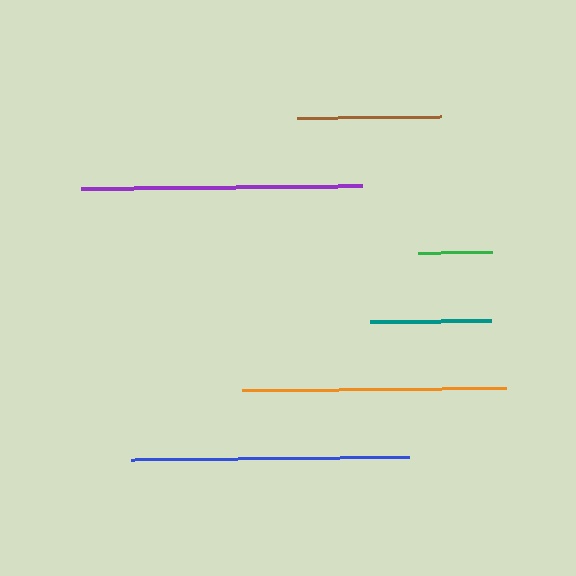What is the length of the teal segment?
The teal segment is approximately 120 pixels long.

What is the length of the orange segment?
The orange segment is approximately 264 pixels long.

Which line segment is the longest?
The purple line is the longest at approximately 281 pixels.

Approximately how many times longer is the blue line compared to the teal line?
The blue line is approximately 2.3 times the length of the teal line.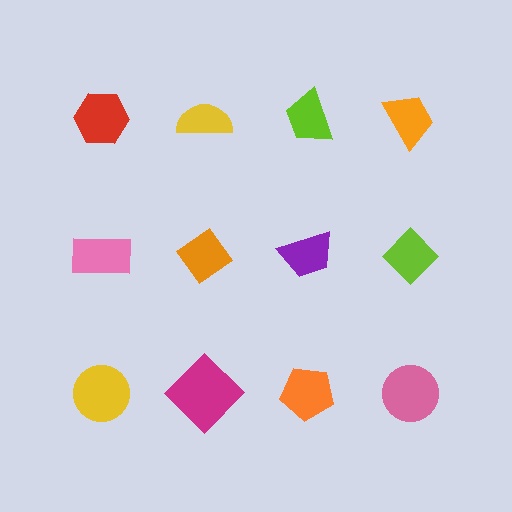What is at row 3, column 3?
An orange pentagon.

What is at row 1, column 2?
A yellow semicircle.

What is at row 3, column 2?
A magenta diamond.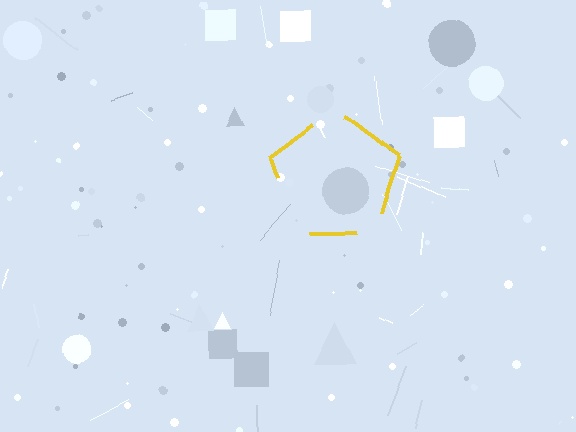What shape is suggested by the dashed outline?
The dashed outline suggests a pentagon.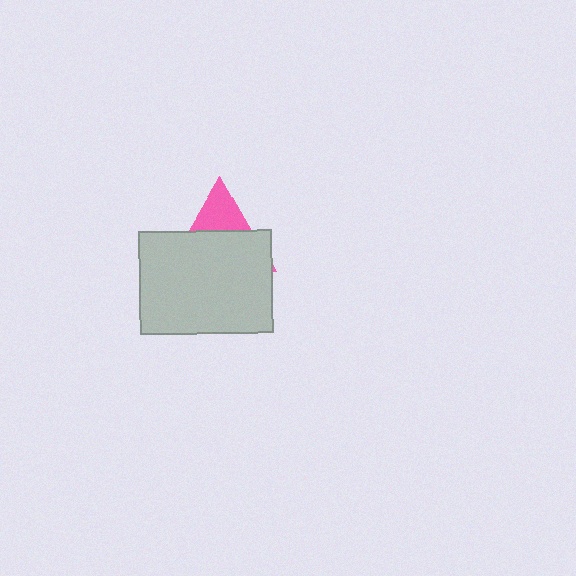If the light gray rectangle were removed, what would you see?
You would see the complete pink triangle.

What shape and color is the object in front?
The object in front is a light gray rectangle.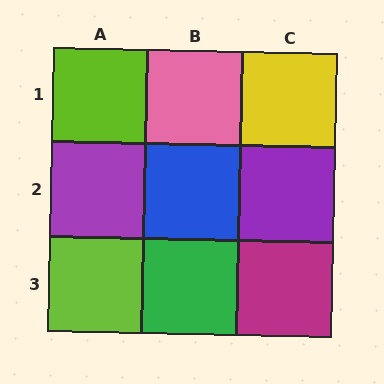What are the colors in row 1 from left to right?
Lime, pink, yellow.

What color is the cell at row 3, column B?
Green.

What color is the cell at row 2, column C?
Purple.